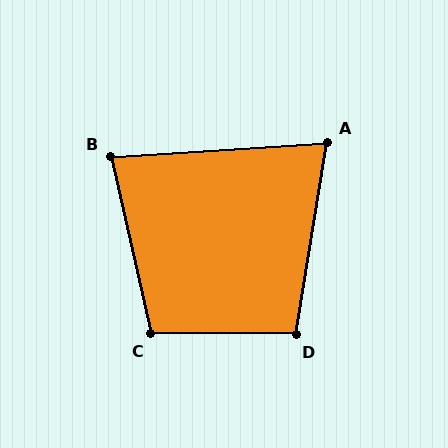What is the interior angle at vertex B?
Approximately 81 degrees (acute).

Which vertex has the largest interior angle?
C, at approximately 103 degrees.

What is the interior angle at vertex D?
Approximately 99 degrees (obtuse).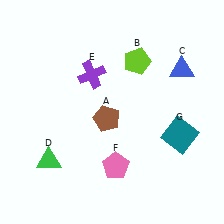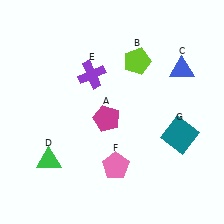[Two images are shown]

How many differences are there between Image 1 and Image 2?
There is 1 difference between the two images.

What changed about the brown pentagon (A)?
In Image 1, A is brown. In Image 2, it changed to magenta.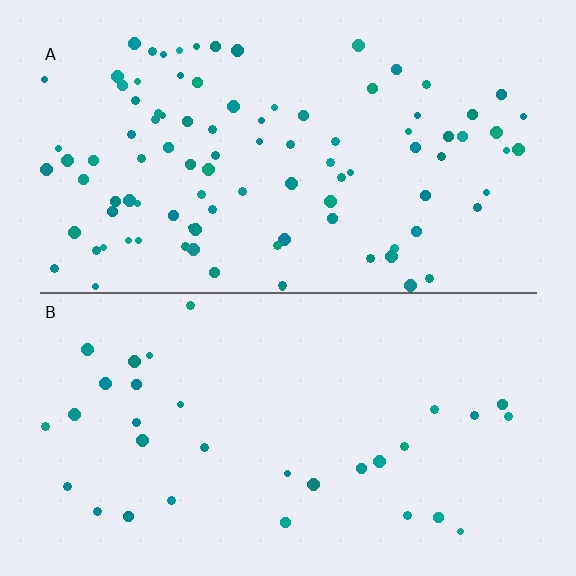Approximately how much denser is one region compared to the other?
Approximately 3.0× — region A over region B.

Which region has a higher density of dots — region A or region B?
A (the top).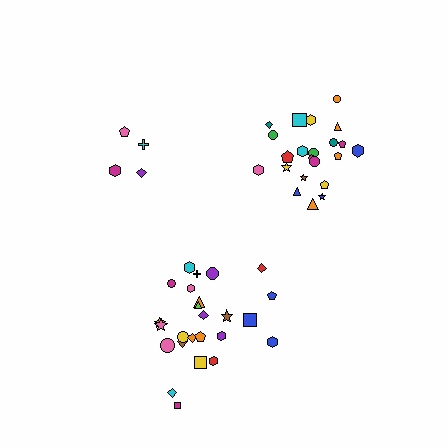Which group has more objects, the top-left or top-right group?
The top-right group.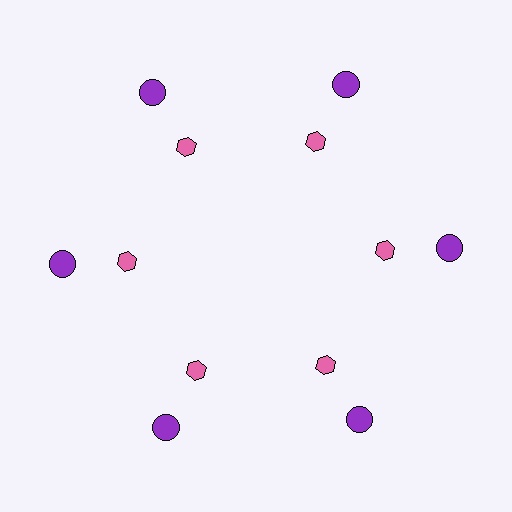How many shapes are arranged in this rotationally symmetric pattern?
There are 12 shapes, arranged in 6 groups of 2.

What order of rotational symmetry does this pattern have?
This pattern has 6-fold rotational symmetry.